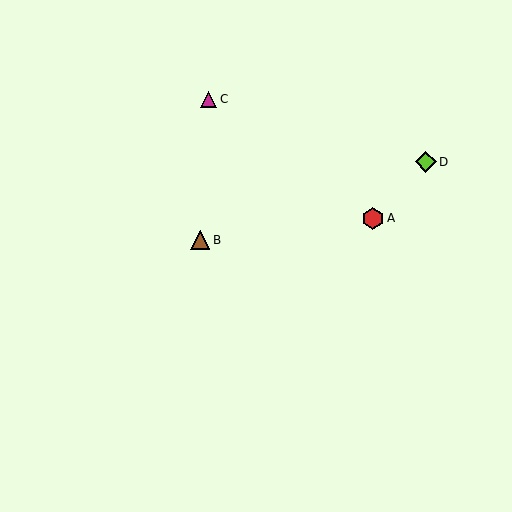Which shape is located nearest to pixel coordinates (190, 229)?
The brown triangle (labeled B) at (200, 240) is nearest to that location.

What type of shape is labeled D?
Shape D is a lime diamond.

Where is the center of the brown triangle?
The center of the brown triangle is at (200, 240).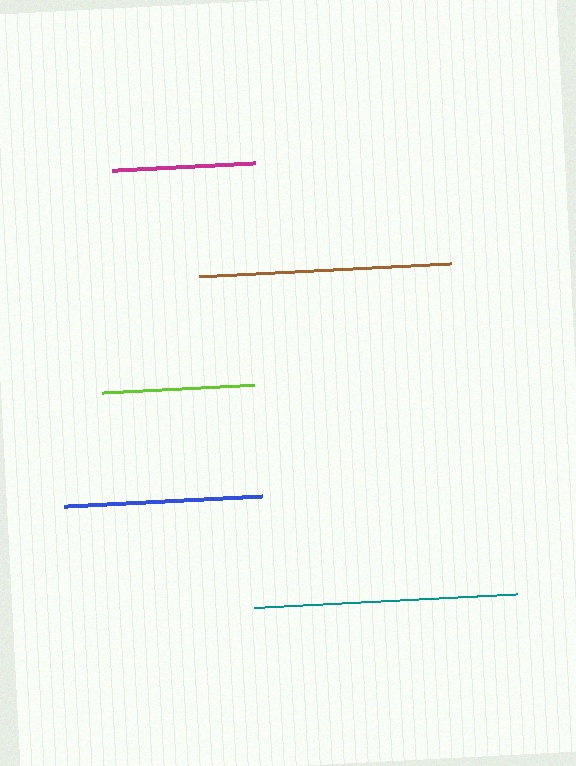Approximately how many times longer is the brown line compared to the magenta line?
The brown line is approximately 1.8 times the length of the magenta line.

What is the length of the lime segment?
The lime segment is approximately 152 pixels long.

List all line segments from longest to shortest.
From longest to shortest: teal, brown, blue, lime, magenta.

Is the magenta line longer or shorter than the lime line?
The lime line is longer than the magenta line.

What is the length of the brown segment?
The brown segment is approximately 252 pixels long.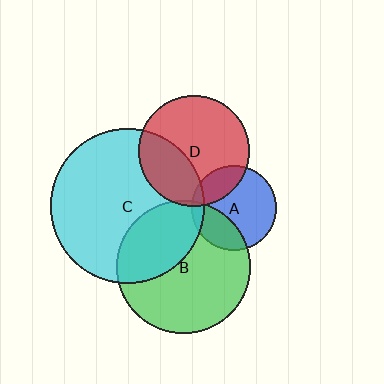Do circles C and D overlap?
Yes.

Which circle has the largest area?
Circle C (cyan).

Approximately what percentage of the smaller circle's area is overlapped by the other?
Approximately 35%.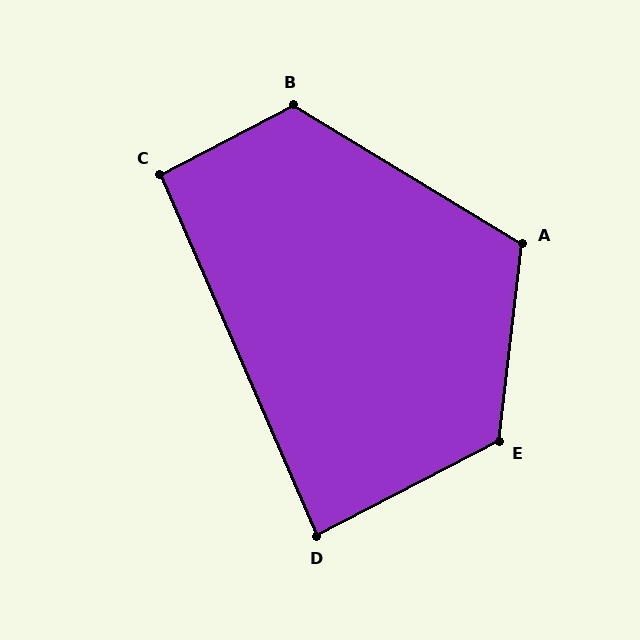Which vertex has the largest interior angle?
E, at approximately 124 degrees.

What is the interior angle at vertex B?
Approximately 121 degrees (obtuse).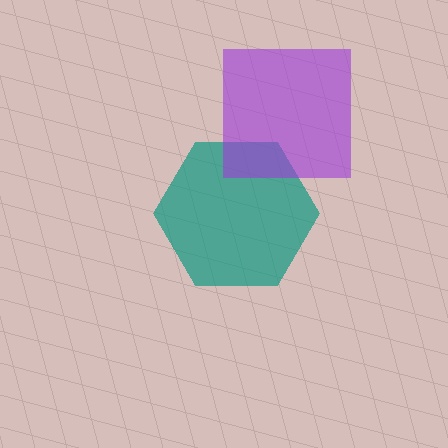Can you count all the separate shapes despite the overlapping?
Yes, there are 2 separate shapes.